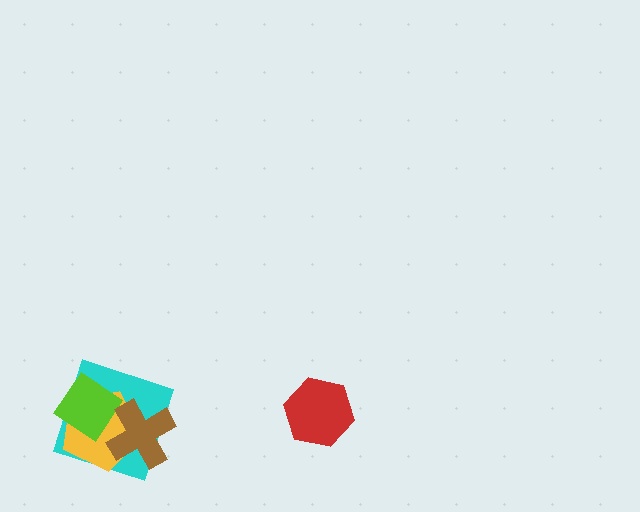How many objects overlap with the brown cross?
3 objects overlap with the brown cross.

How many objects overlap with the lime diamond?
3 objects overlap with the lime diamond.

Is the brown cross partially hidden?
No, no other shape covers it.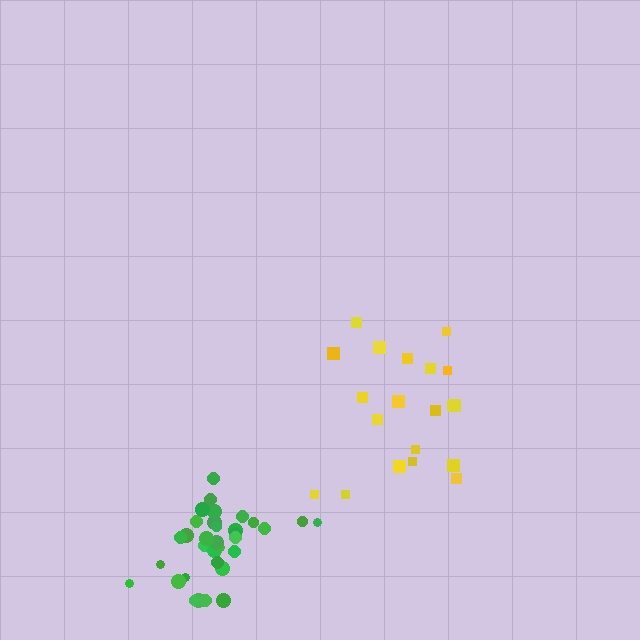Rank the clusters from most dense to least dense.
green, yellow.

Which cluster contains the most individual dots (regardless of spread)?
Green (33).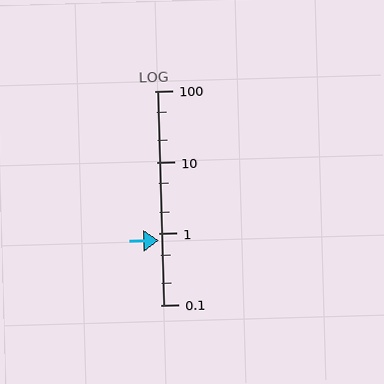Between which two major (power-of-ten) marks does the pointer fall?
The pointer is between 0.1 and 1.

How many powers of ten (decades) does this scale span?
The scale spans 3 decades, from 0.1 to 100.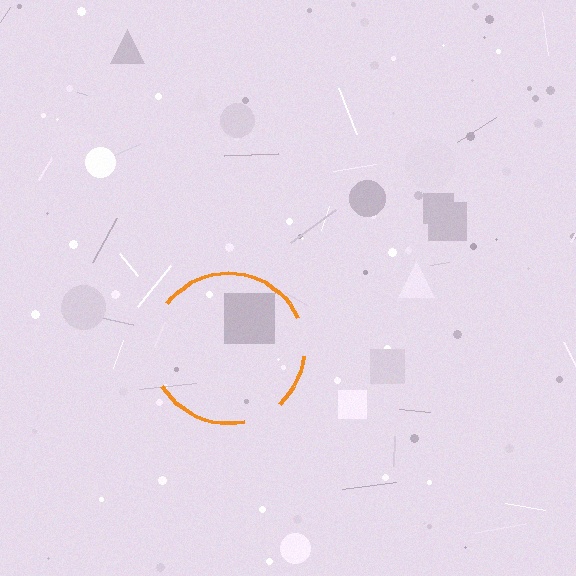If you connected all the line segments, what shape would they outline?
They would outline a circle.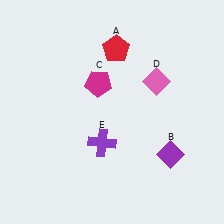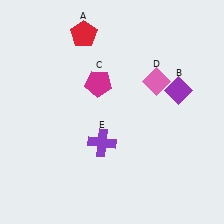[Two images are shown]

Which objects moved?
The objects that moved are: the red pentagon (A), the purple diamond (B).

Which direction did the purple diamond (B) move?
The purple diamond (B) moved up.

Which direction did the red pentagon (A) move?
The red pentagon (A) moved left.